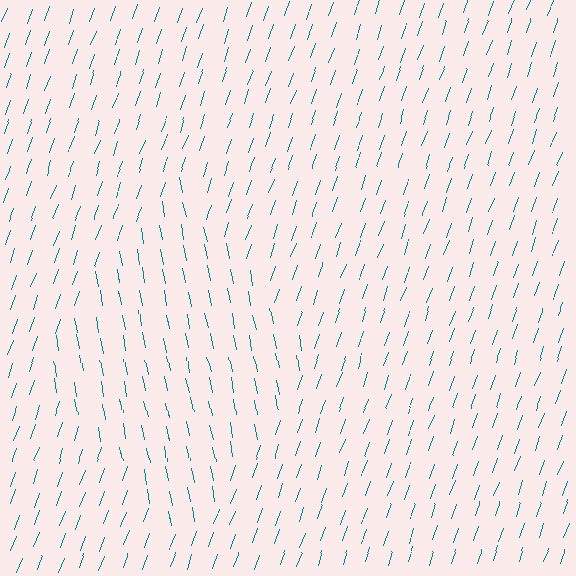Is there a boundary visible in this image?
Yes, there is a texture boundary formed by a change in line orientation.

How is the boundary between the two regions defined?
The boundary is defined purely by a change in line orientation (approximately 31 degrees difference). All lines are the same color and thickness.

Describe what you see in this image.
The image is filled with small teal line segments. A diamond region in the image has lines oriented differently from the surrounding lines, creating a visible texture boundary.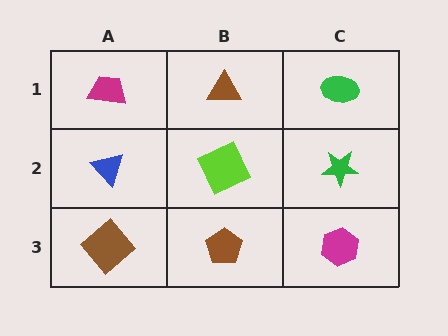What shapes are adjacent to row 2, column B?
A brown triangle (row 1, column B), a brown pentagon (row 3, column B), a blue triangle (row 2, column A), a green star (row 2, column C).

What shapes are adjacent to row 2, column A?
A magenta trapezoid (row 1, column A), a brown diamond (row 3, column A), a lime square (row 2, column B).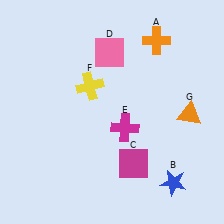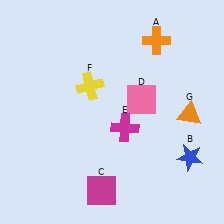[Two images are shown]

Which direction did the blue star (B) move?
The blue star (B) moved up.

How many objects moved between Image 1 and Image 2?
3 objects moved between the two images.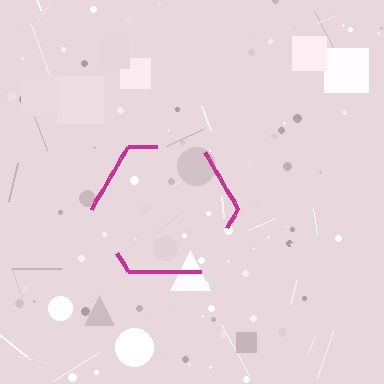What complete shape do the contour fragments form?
The contour fragments form a hexagon.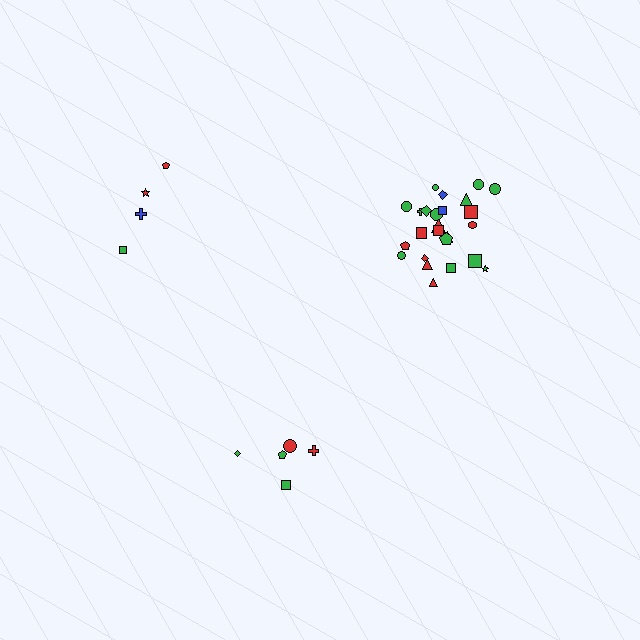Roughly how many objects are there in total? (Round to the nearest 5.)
Roughly 35 objects in total.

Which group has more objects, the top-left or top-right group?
The top-right group.